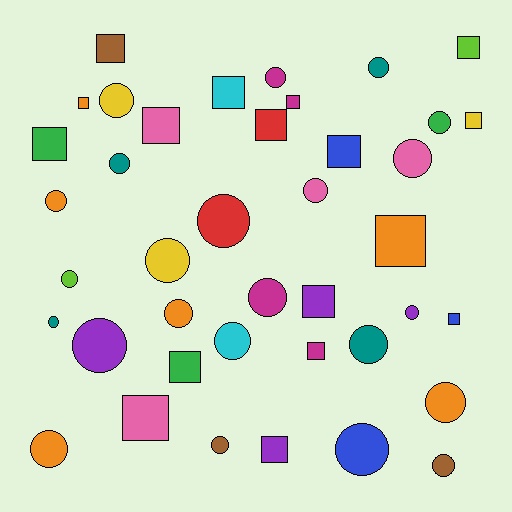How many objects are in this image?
There are 40 objects.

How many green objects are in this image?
There are 3 green objects.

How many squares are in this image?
There are 17 squares.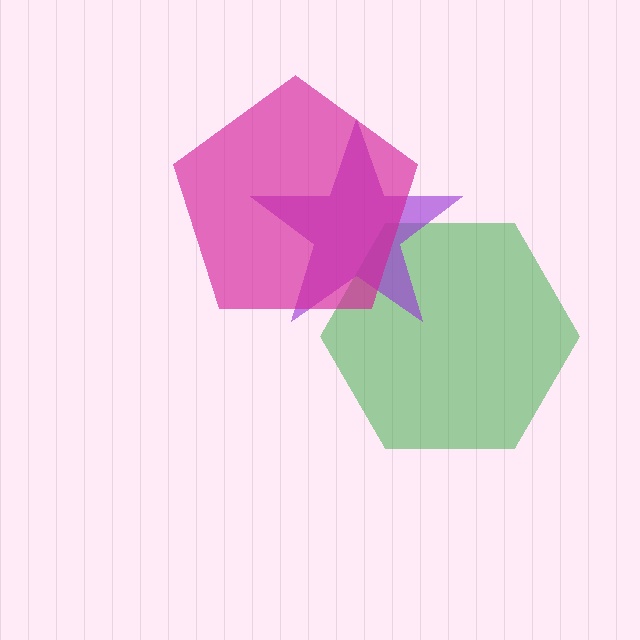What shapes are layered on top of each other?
The layered shapes are: a green hexagon, a purple star, a magenta pentagon.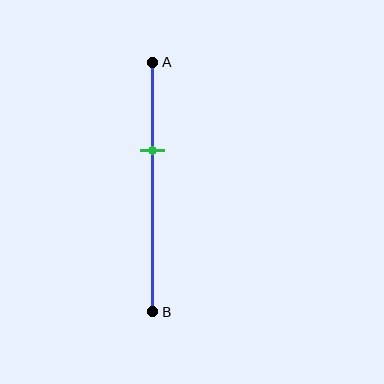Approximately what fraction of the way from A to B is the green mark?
The green mark is approximately 35% of the way from A to B.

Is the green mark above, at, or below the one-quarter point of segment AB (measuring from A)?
The green mark is below the one-quarter point of segment AB.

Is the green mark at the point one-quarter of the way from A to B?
No, the mark is at about 35% from A, not at the 25% one-quarter point.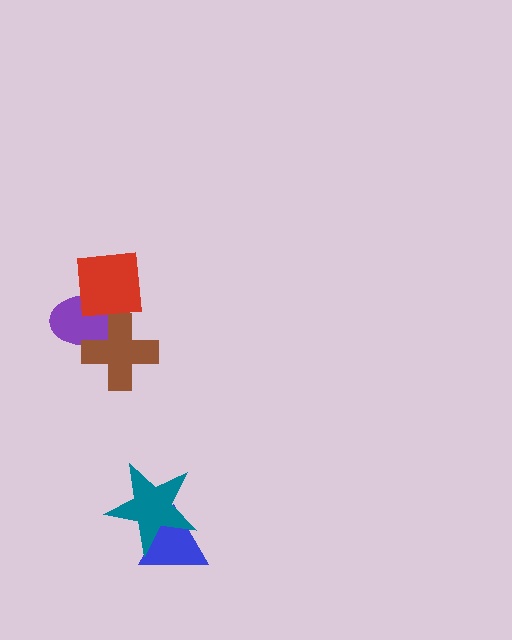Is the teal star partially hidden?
No, no other shape covers it.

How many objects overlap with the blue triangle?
1 object overlaps with the blue triangle.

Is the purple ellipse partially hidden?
Yes, it is partially covered by another shape.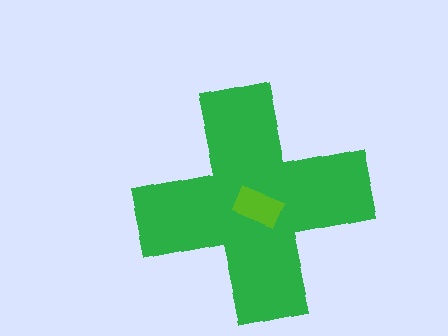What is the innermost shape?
The lime rectangle.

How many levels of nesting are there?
2.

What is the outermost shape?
The green cross.